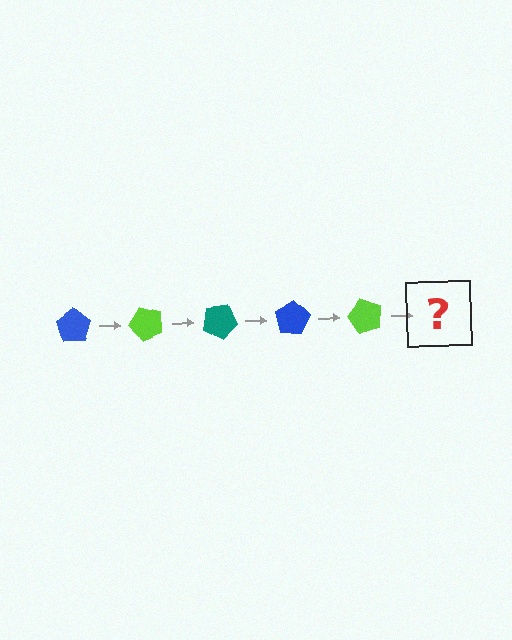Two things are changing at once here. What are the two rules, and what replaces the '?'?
The two rules are that it rotates 50 degrees each step and the color cycles through blue, lime, and teal. The '?' should be a teal pentagon, rotated 250 degrees from the start.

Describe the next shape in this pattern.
It should be a teal pentagon, rotated 250 degrees from the start.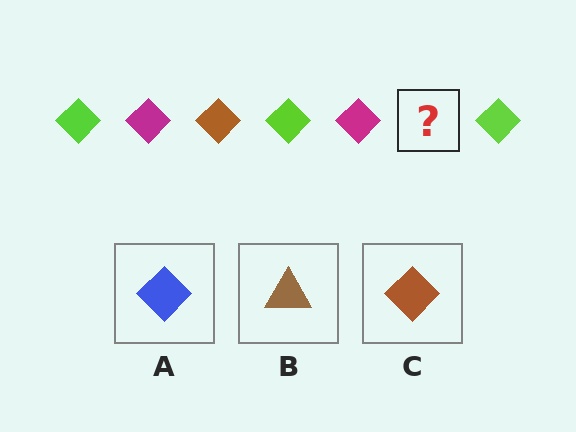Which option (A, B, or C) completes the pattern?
C.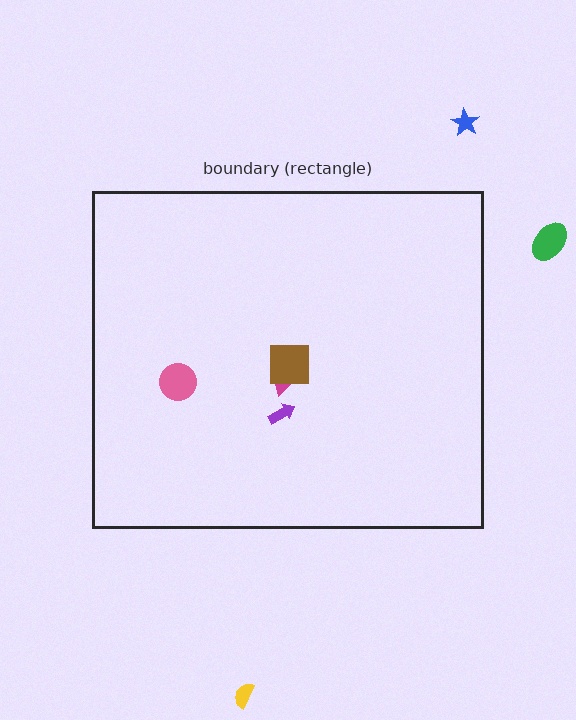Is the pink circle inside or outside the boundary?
Inside.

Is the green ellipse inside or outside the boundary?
Outside.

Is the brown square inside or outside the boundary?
Inside.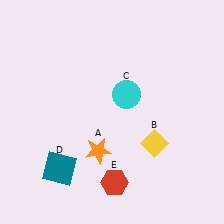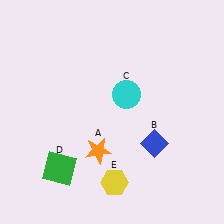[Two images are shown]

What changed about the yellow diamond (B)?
In Image 1, B is yellow. In Image 2, it changed to blue.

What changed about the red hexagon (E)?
In Image 1, E is red. In Image 2, it changed to yellow.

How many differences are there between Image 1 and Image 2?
There are 3 differences between the two images.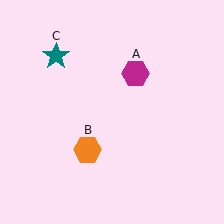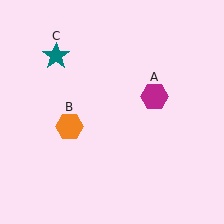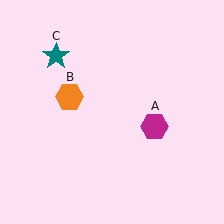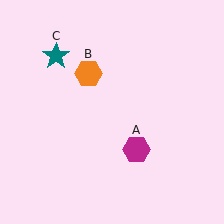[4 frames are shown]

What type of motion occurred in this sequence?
The magenta hexagon (object A), orange hexagon (object B) rotated clockwise around the center of the scene.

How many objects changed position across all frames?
2 objects changed position: magenta hexagon (object A), orange hexagon (object B).